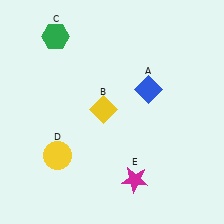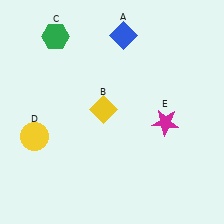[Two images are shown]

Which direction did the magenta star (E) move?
The magenta star (E) moved up.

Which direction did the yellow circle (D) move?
The yellow circle (D) moved left.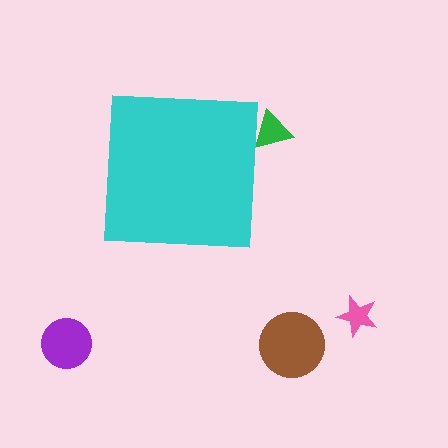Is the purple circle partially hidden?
No, the purple circle is fully visible.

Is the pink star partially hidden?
No, the pink star is fully visible.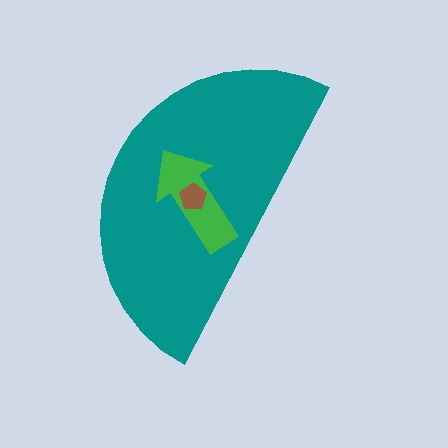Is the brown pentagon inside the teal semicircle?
Yes.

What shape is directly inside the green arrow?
The brown pentagon.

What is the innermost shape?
The brown pentagon.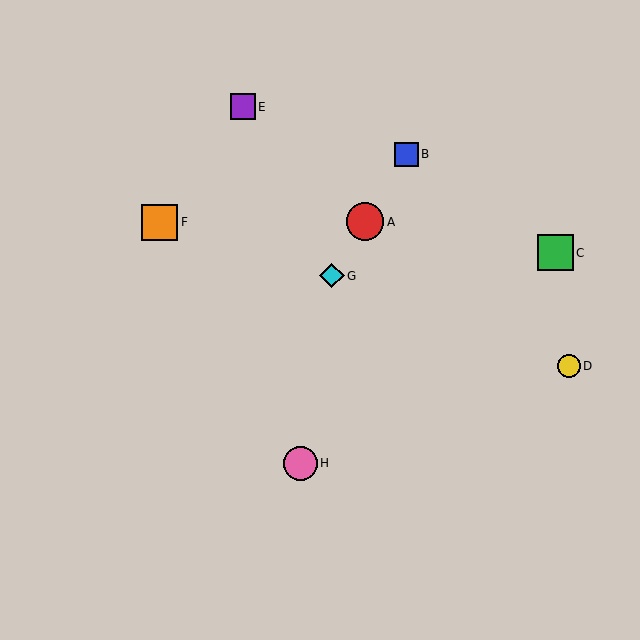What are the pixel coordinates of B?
Object B is at (406, 154).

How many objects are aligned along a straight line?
3 objects (A, B, G) are aligned along a straight line.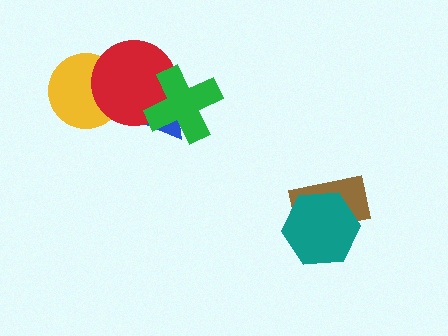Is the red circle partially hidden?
Yes, it is partially covered by another shape.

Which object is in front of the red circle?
The green cross is in front of the red circle.